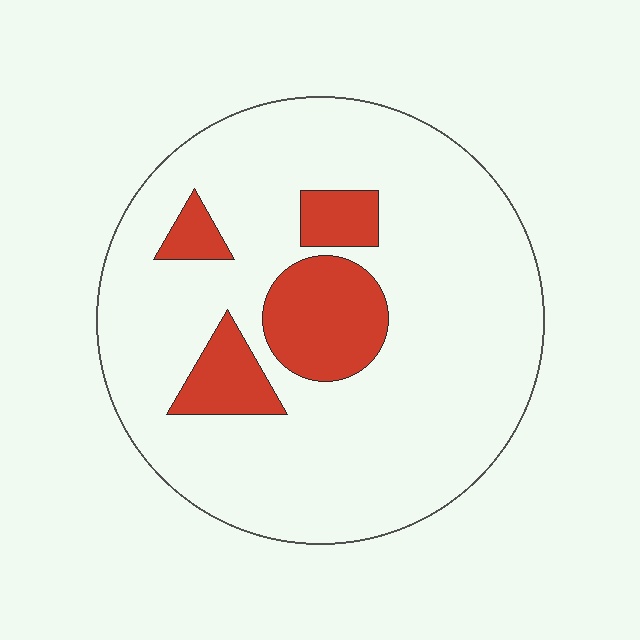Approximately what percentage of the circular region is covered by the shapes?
Approximately 15%.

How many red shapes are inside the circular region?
4.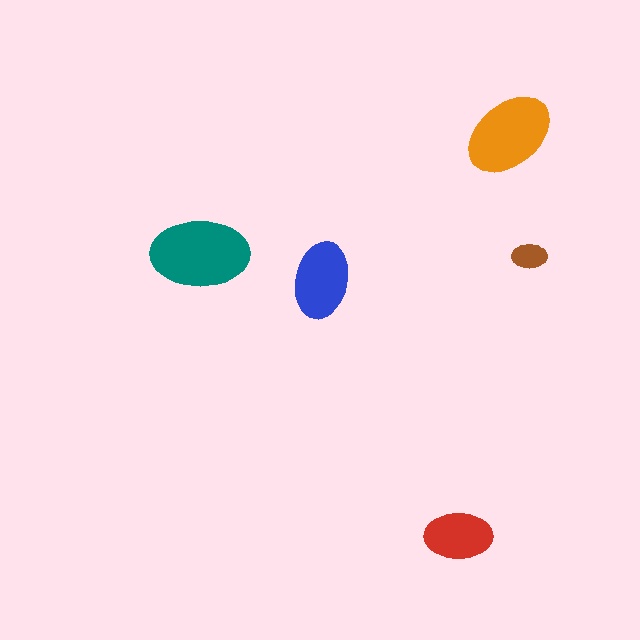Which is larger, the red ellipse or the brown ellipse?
The red one.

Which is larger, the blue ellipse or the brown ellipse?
The blue one.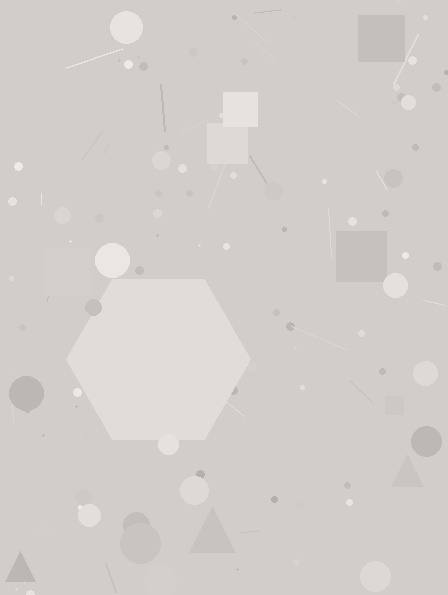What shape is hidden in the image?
A hexagon is hidden in the image.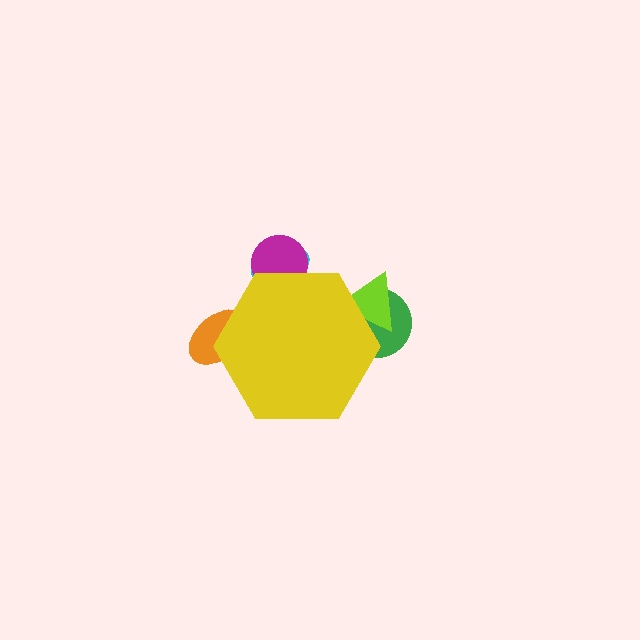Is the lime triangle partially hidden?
Yes, the lime triangle is partially hidden behind the yellow hexagon.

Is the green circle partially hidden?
Yes, the green circle is partially hidden behind the yellow hexagon.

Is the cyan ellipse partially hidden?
Yes, the cyan ellipse is partially hidden behind the yellow hexagon.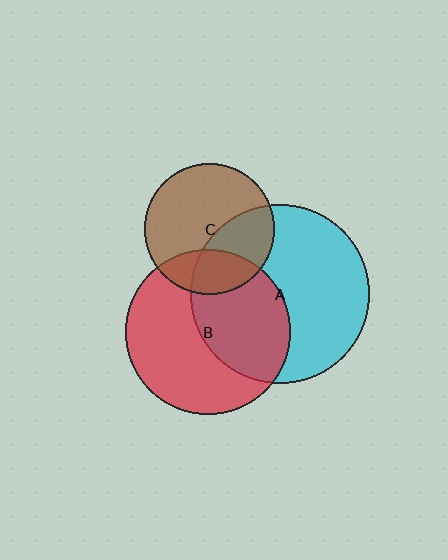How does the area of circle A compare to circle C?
Approximately 1.9 times.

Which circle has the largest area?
Circle A (cyan).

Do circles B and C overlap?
Yes.